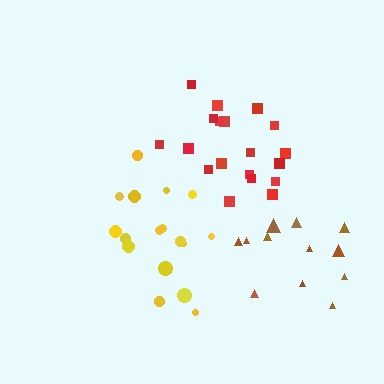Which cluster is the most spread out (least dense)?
Brown.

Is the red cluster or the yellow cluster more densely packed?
Red.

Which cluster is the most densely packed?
Red.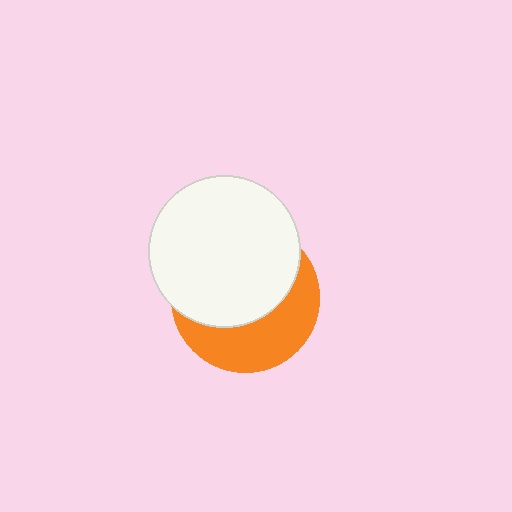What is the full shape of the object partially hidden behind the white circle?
The partially hidden object is an orange circle.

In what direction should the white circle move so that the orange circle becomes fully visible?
The white circle should move up. That is the shortest direction to clear the overlap and leave the orange circle fully visible.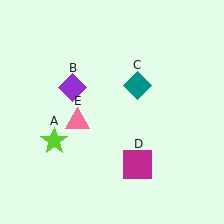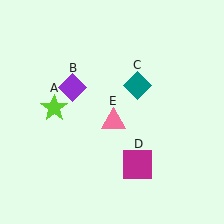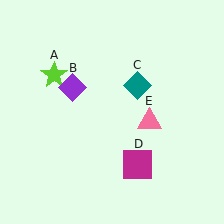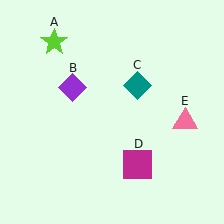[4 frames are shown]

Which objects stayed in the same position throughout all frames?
Purple diamond (object B) and teal diamond (object C) and magenta square (object D) remained stationary.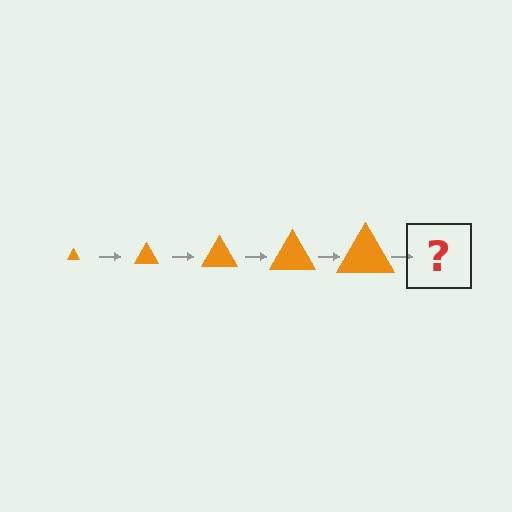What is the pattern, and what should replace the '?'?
The pattern is that the triangle gets progressively larger each step. The '?' should be an orange triangle, larger than the previous one.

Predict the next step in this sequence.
The next step is an orange triangle, larger than the previous one.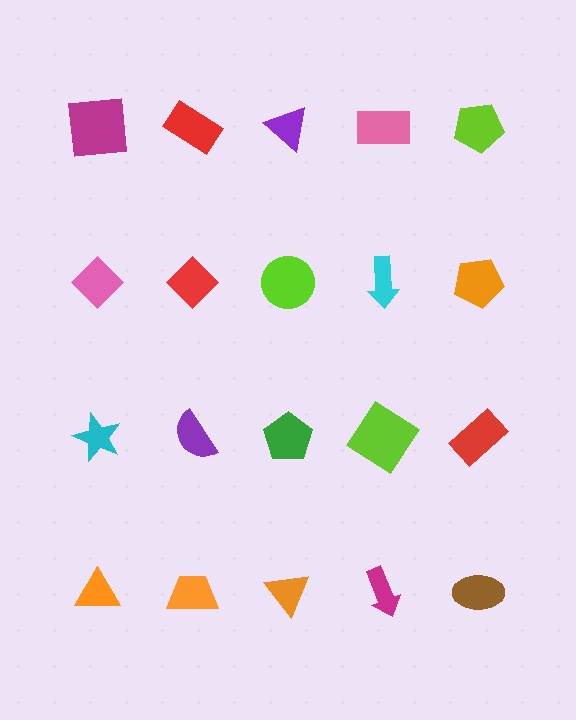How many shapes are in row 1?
5 shapes.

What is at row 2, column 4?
A cyan arrow.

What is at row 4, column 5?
A brown ellipse.